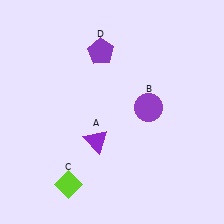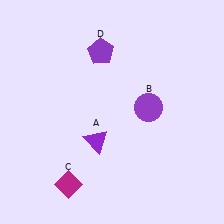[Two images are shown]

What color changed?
The diamond (C) changed from lime in Image 1 to magenta in Image 2.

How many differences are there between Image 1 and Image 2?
There is 1 difference between the two images.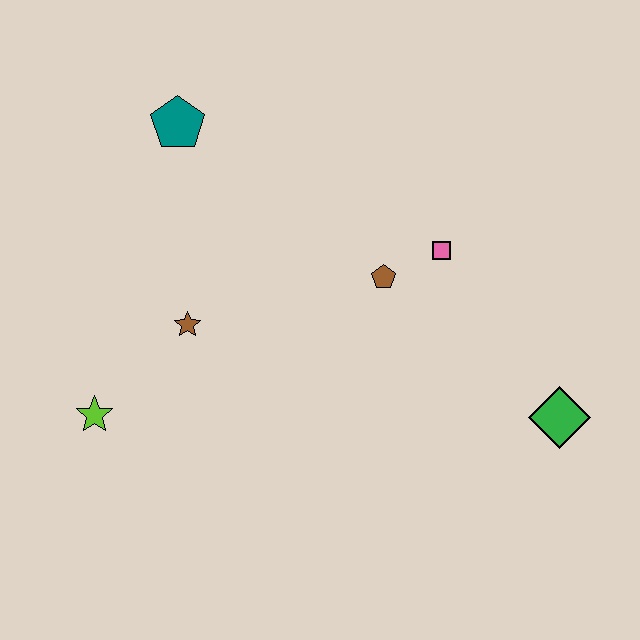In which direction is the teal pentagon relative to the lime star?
The teal pentagon is above the lime star.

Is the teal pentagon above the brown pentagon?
Yes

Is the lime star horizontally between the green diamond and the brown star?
No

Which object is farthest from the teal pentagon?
The green diamond is farthest from the teal pentagon.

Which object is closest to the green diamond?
The pink square is closest to the green diamond.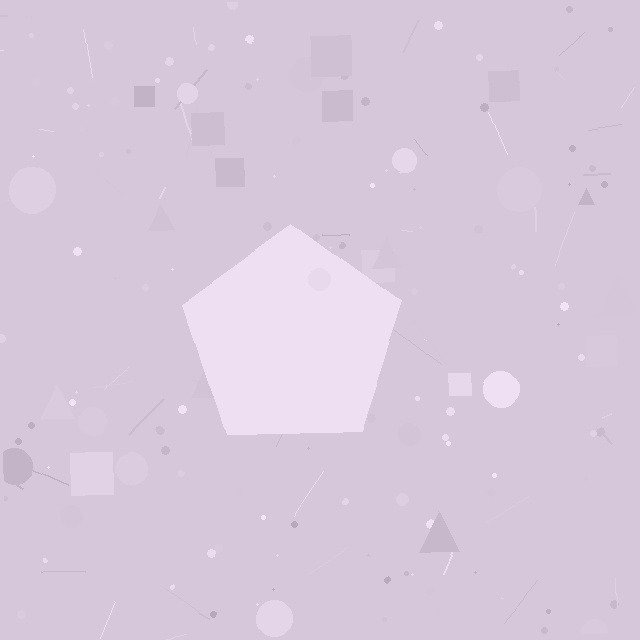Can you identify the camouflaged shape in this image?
The camouflaged shape is a pentagon.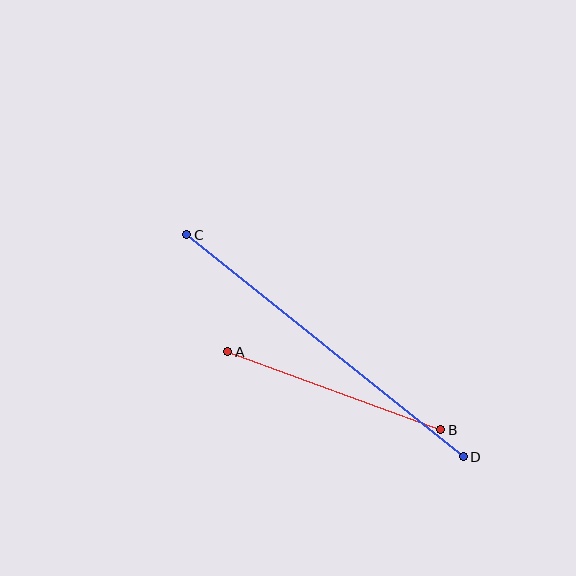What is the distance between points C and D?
The distance is approximately 355 pixels.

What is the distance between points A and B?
The distance is approximately 227 pixels.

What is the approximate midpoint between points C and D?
The midpoint is at approximately (325, 346) pixels.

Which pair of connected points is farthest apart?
Points C and D are farthest apart.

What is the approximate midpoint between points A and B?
The midpoint is at approximately (334, 391) pixels.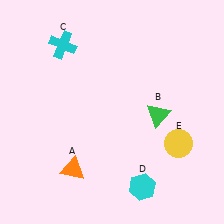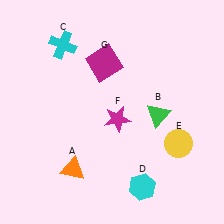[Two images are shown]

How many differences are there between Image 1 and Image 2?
There are 2 differences between the two images.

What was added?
A magenta star (F), a magenta square (G) were added in Image 2.